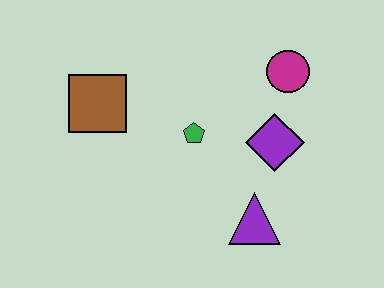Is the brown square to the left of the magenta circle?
Yes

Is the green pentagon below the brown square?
Yes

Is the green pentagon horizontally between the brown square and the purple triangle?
Yes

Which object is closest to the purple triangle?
The purple diamond is closest to the purple triangle.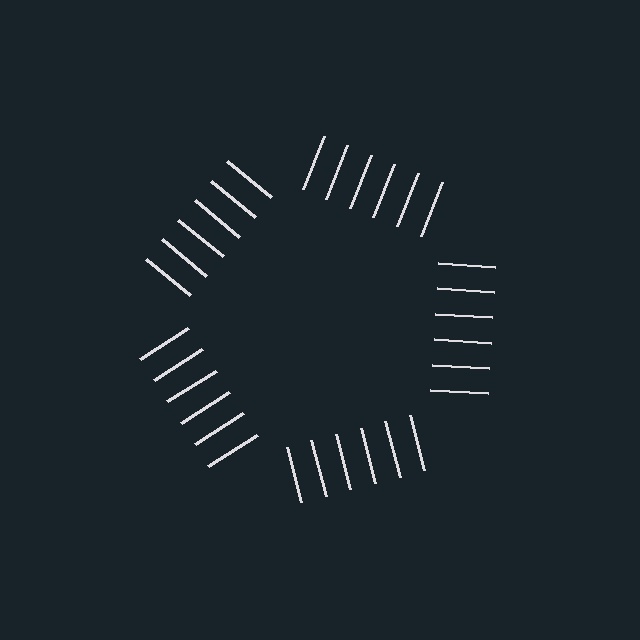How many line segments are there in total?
30 — 6 along each of the 5 edges.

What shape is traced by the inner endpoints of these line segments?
An illusory pentagon — the line segments terminate on its edges but no continuous stroke is drawn.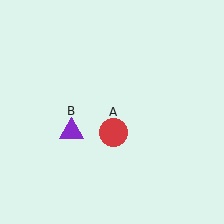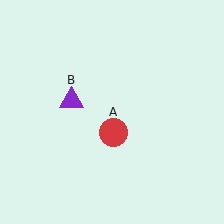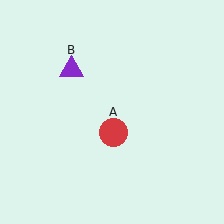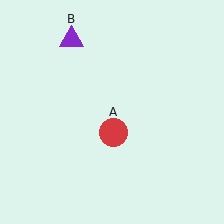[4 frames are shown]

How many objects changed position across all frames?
1 object changed position: purple triangle (object B).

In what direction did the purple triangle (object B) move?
The purple triangle (object B) moved up.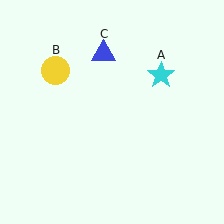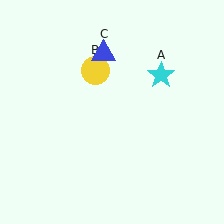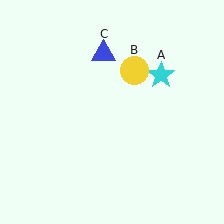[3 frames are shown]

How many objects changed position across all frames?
1 object changed position: yellow circle (object B).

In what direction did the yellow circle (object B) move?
The yellow circle (object B) moved right.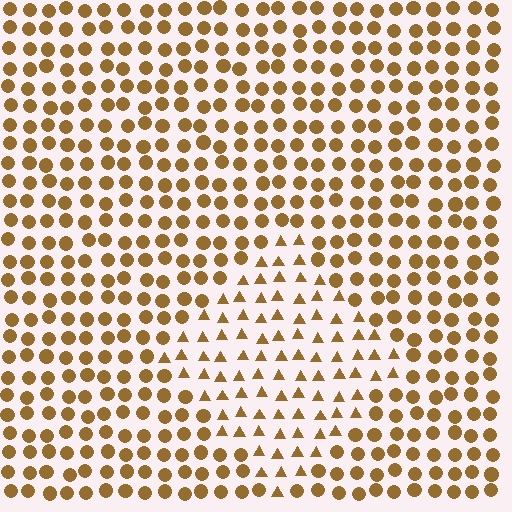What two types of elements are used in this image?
The image uses triangles inside the diamond region and circles outside it.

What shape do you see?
I see a diamond.